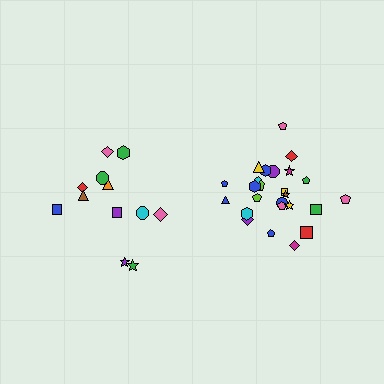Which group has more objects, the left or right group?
The right group.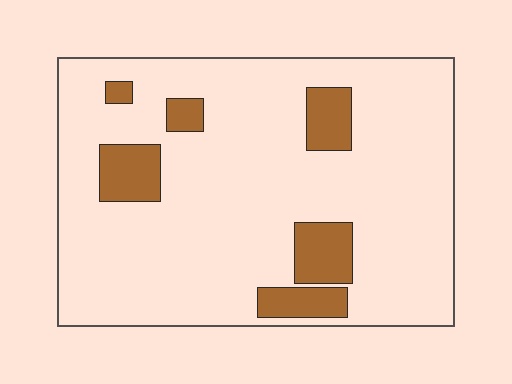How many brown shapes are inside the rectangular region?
6.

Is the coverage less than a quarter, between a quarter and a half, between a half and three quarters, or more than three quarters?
Less than a quarter.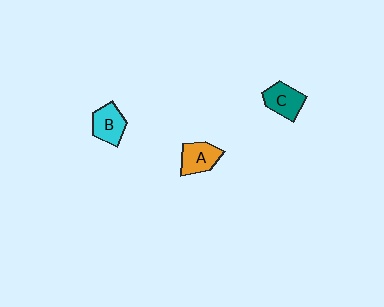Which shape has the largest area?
Shape C (teal).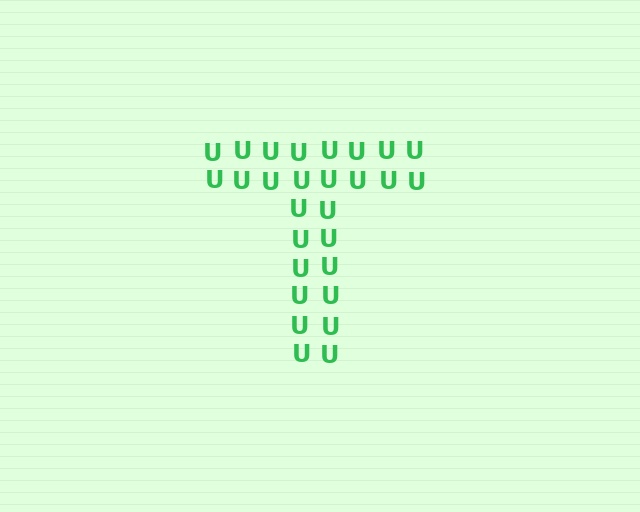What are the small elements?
The small elements are letter U's.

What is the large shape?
The large shape is the letter T.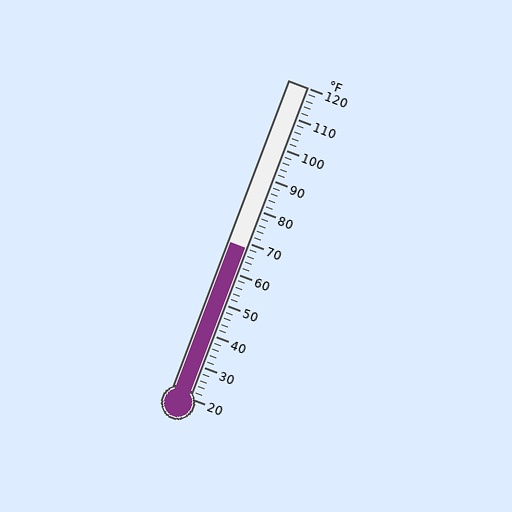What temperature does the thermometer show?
The thermometer shows approximately 68°F.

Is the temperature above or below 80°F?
The temperature is below 80°F.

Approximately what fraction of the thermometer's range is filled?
The thermometer is filled to approximately 50% of its range.